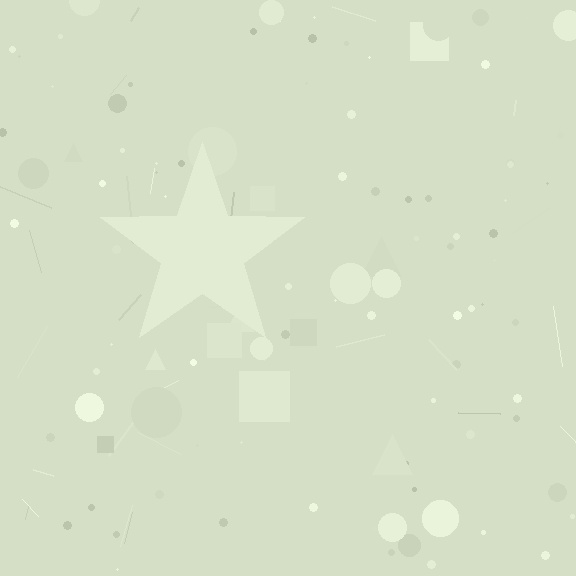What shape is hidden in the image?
A star is hidden in the image.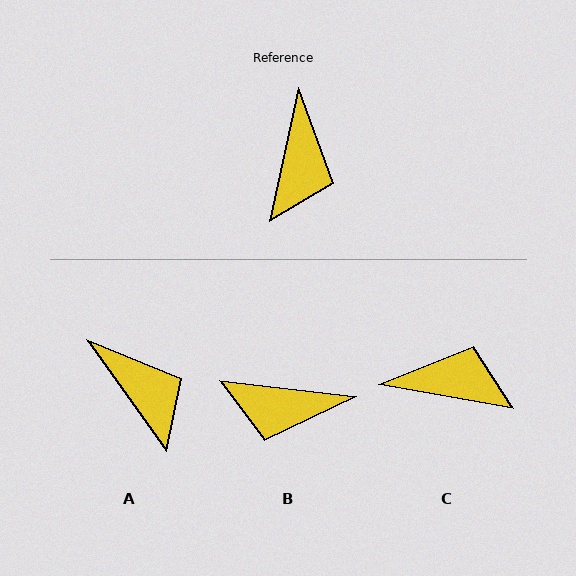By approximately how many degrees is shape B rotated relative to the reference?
Approximately 85 degrees clockwise.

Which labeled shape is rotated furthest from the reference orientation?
C, about 92 degrees away.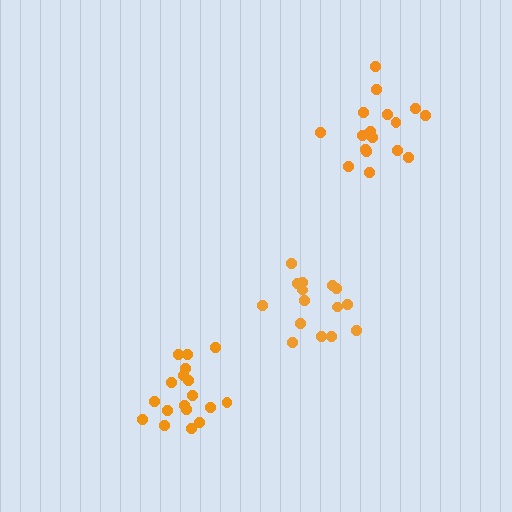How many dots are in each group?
Group 1: 18 dots, Group 2: 17 dots, Group 3: 15 dots (50 total).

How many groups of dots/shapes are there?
There are 3 groups.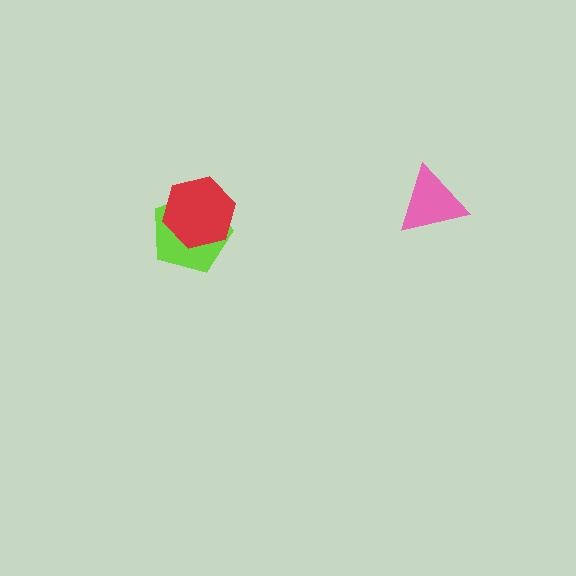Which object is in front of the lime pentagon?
The red hexagon is in front of the lime pentagon.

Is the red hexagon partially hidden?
No, no other shape covers it.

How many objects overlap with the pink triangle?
0 objects overlap with the pink triangle.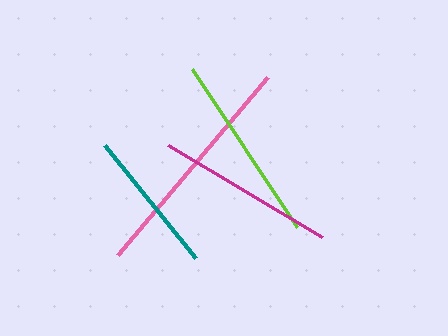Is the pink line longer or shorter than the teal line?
The pink line is longer than the teal line.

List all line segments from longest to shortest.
From longest to shortest: pink, lime, magenta, teal.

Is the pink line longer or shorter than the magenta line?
The pink line is longer than the magenta line.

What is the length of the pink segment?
The pink segment is approximately 233 pixels long.